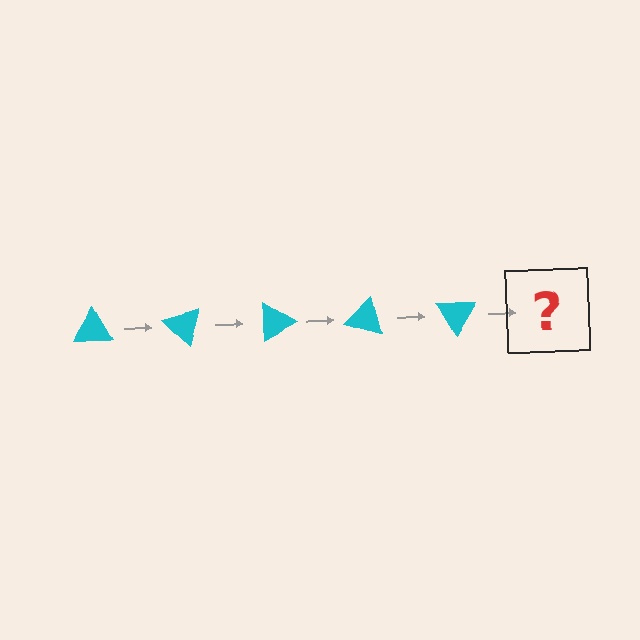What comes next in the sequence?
The next element should be a cyan triangle rotated 225 degrees.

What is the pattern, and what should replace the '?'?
The pattern is that the triangle rotates 45 degrees each step. The '?' should be a cyan triangle rotated 225 degrees.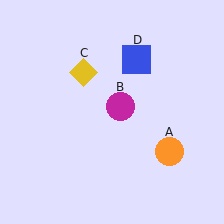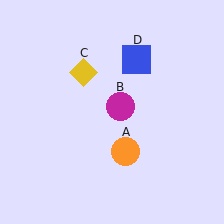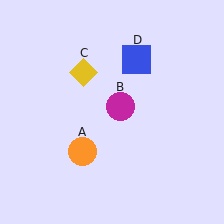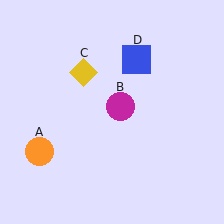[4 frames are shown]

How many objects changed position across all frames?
1 object changed position: orange circle (object A).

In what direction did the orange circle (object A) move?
The orange circle (object A) moved left.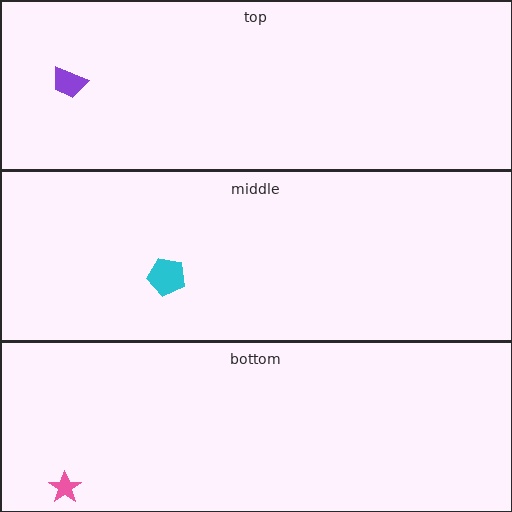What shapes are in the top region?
The purple trapezoid.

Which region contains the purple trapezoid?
The top region.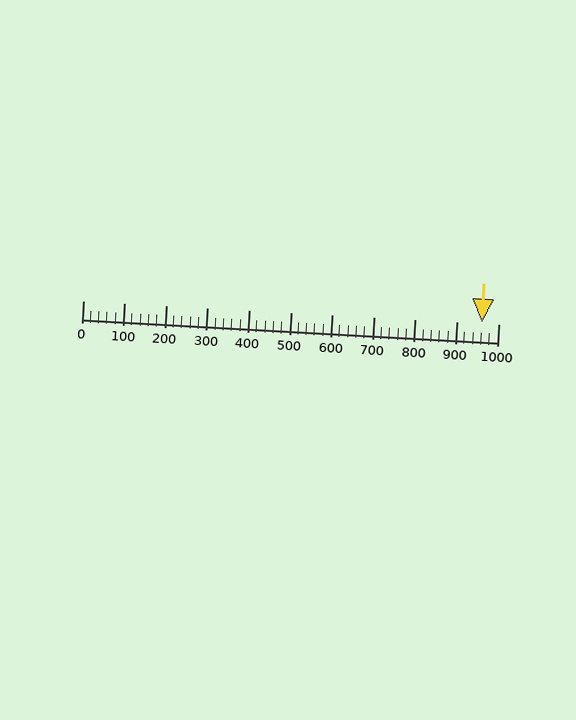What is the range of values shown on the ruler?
The ruler shows values from 0 to 1000.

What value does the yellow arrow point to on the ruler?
The yellow arrow points to approximately 960.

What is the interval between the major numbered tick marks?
The major tick marks are spaced 100 units apart.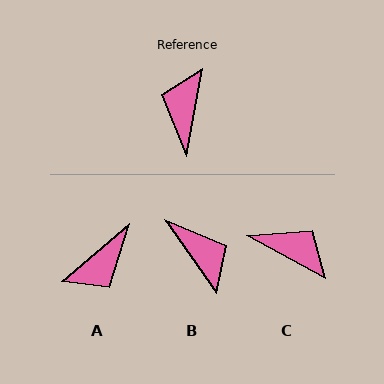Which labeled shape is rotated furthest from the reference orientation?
A, about 140 degrees away.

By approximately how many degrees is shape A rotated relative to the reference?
Approximately 140 degrees counter-clockwise.